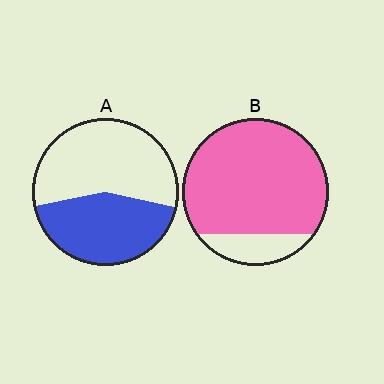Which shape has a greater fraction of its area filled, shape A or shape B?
Shape B.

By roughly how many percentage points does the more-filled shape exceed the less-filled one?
By roughly 40 percentage points (B over A).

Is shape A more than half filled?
No.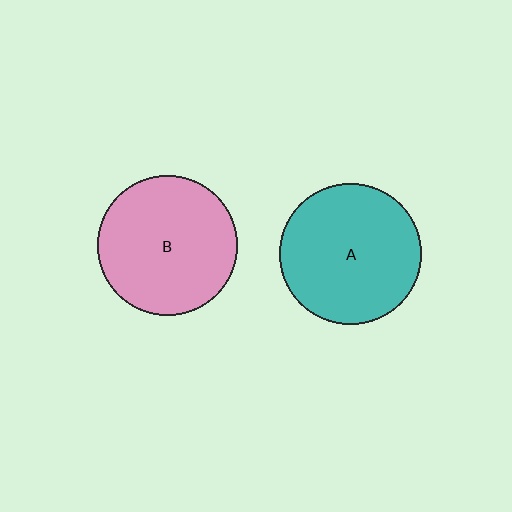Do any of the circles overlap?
No, none of the circles overlap.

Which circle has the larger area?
Circle A (teal).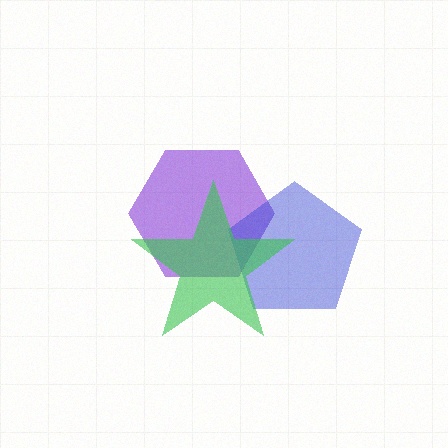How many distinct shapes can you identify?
There are 3 distinct shapes: a purple hexagon, a blue pentagon, a green star.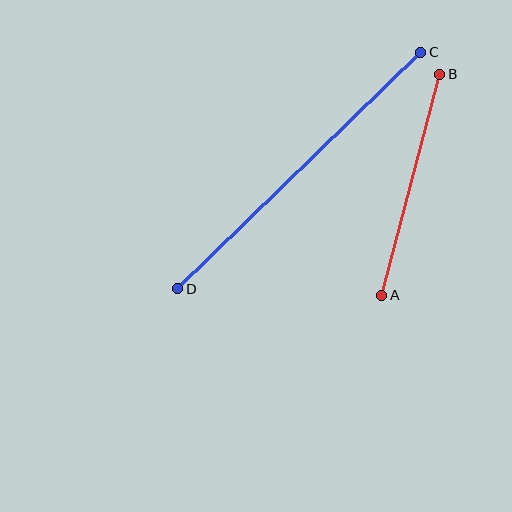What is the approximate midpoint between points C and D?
The midpoint is at approximately (299, 171) pixels.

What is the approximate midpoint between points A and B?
The midpoint is at approximately (411, 185) pixels.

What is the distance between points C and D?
The distance is approximately 339 pixels.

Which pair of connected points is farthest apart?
Points C and D are farthest apart.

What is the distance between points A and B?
The distance is approximately 228 pixels.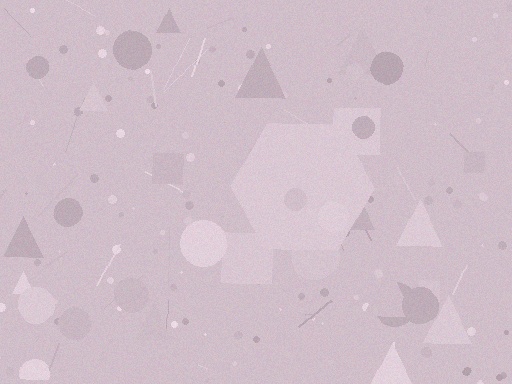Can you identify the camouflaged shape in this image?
The camouflaged shape is a hexagon.